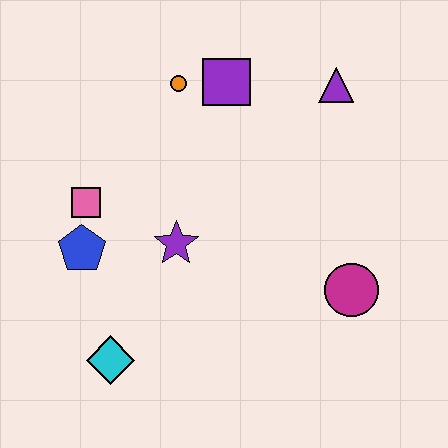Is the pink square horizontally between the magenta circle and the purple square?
No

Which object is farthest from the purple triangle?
The cyan diamond is farthest from the purple triangle.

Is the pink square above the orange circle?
No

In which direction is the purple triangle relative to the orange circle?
The purple triangle is to the right of the orange circle.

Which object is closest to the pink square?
The blue pentagon is closest to the pink square.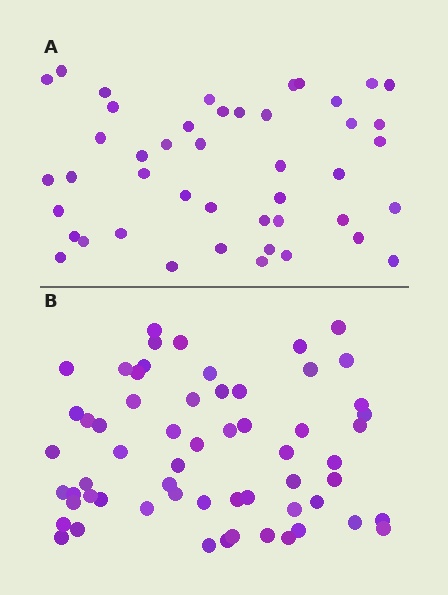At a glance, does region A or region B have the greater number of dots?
Region B (the bottom region) has more dots.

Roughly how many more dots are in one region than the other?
Region B has approximately 15 more dots than region A.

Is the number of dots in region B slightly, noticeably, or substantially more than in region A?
Region B has noticeably more, but not dramatically so. The ratio is roughly 1.3 to 1.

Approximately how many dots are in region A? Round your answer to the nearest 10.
About 40 dots. (The exact count is 45, which rounds to 40.)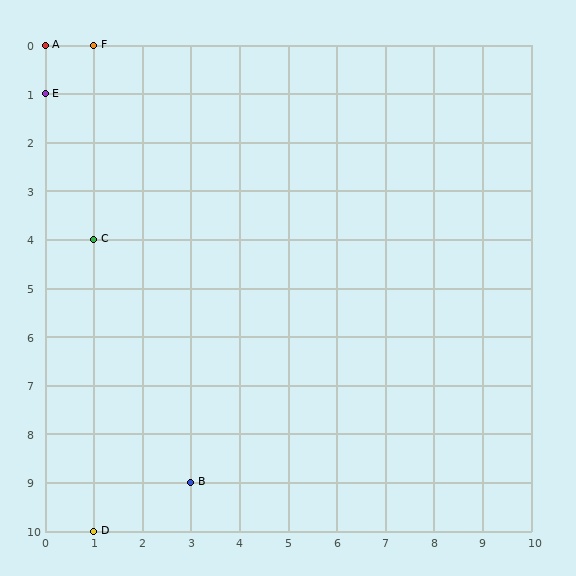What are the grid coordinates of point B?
Point B is at grid coordinates (3, 9).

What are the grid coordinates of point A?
Point A is at grid coordinates (0, 0).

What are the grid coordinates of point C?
Point C is at grid coordinates (1, 4).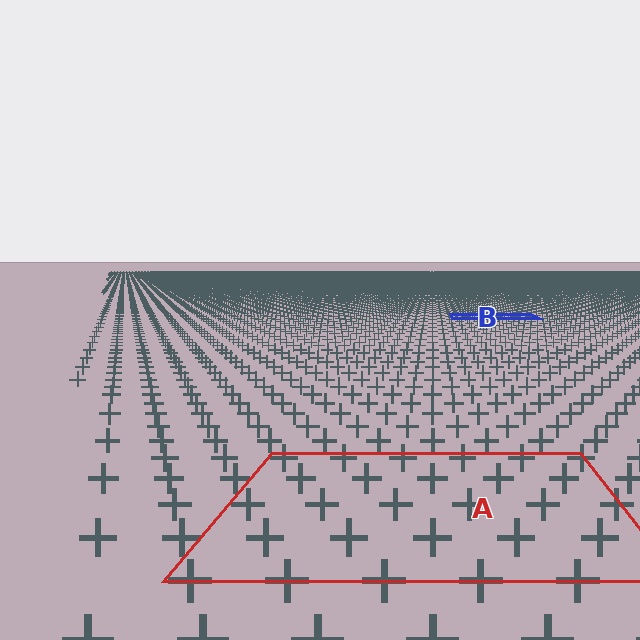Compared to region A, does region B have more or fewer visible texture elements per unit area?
Region B has more texture elements per unit area — they are packed more densely because it is farther away.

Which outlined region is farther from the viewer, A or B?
Region B is farther from the viewer — the texture elements inside it appear smaller and more densely packed.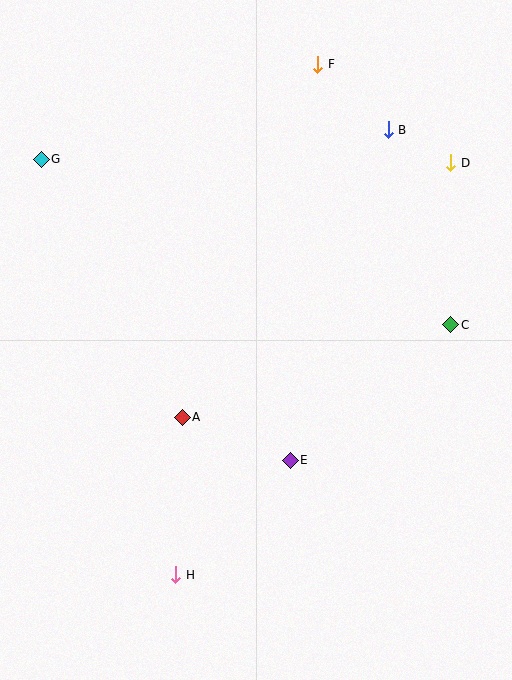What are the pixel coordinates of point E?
Point E is at (290, 460).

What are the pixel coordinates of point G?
Point G is at (41, 159).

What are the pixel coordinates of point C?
Point C is at (451, 325).